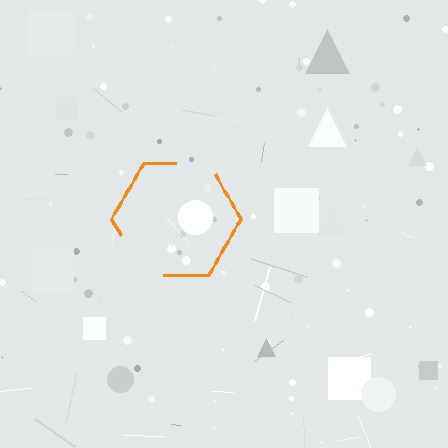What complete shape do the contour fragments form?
The contour fragments form a hexagon.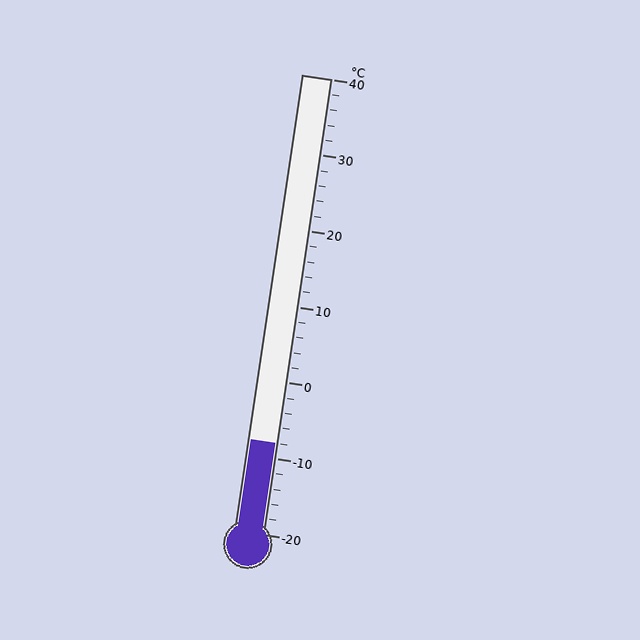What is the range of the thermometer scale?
The thermometer scale ranges from -20°C to 40°C.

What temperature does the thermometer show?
The thermometer shows approximately -8°C.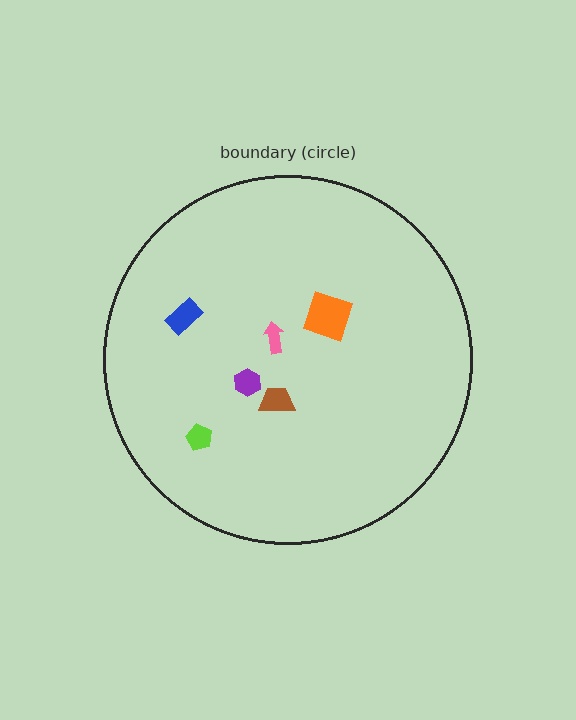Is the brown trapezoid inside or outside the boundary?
Inside.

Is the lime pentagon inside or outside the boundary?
Inside.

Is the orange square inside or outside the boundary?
Inside.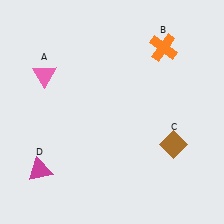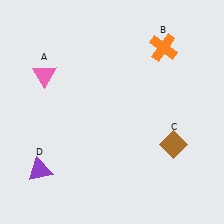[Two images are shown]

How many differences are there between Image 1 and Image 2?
There is 1 difference between the two images.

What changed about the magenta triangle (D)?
In Image 1, D is magenta. In Image 2, it changed to purple.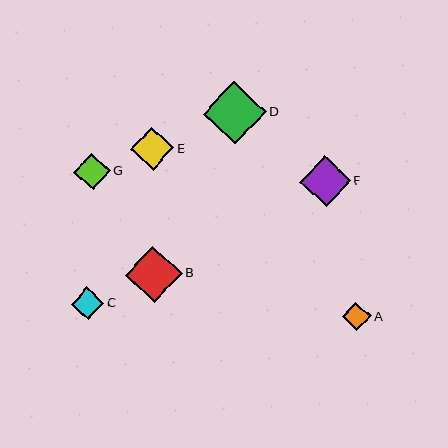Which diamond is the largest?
Diamond D is the largest with a size of approximately 62 pixels.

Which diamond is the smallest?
Diamond A is the smallest with a size of approximately 28 pixels.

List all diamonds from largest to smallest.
From largest to smallest: D, B, F, E, G, C, A.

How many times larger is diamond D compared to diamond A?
Diamond D is approximately 2.2 times the size of diamond A.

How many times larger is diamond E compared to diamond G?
Diamond E is approximately 1.2 times the size of diamond G.